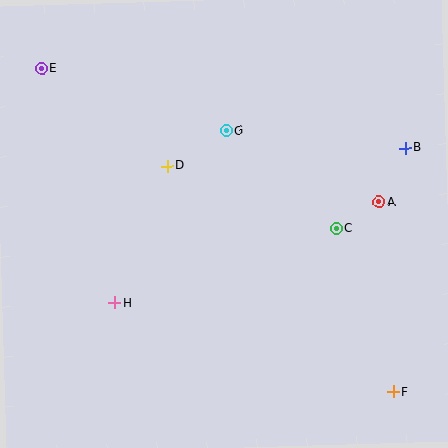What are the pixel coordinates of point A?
Point A is at (379, 202).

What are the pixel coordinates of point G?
Point G is at (226, 131).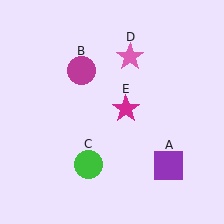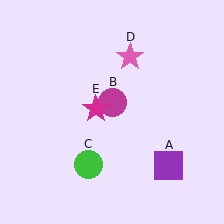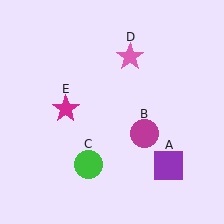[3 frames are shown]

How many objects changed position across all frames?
2 objects changed position: magenta circle (object B), magenta star (object E).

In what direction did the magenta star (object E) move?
The magenta star (object E) moved left.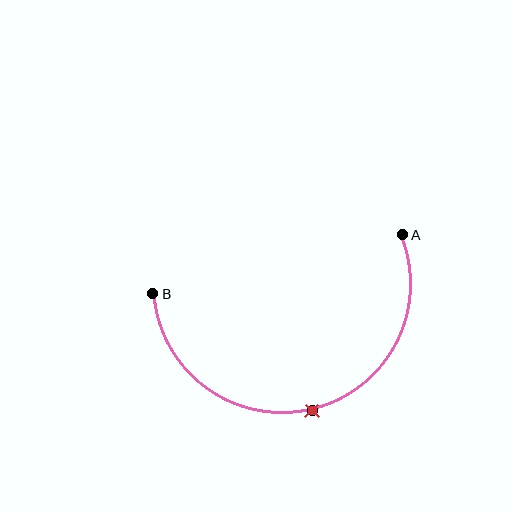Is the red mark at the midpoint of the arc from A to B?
Yes. The red mark lies on the arc at equal arc-length from both A and B — it is the arc midpoint.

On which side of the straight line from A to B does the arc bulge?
The arc bulges below the straight line connecting A and B.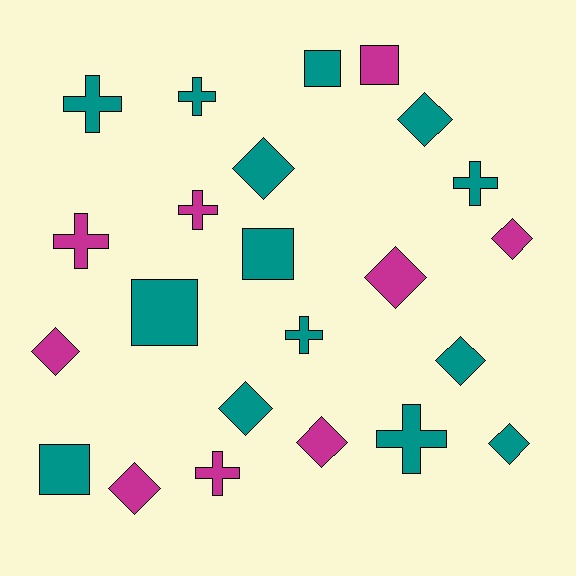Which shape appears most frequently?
Diamond, with 10 objects.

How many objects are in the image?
There are 23 objects.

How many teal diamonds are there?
There are 5 teal diamonds.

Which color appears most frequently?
Teal, with 14 objects.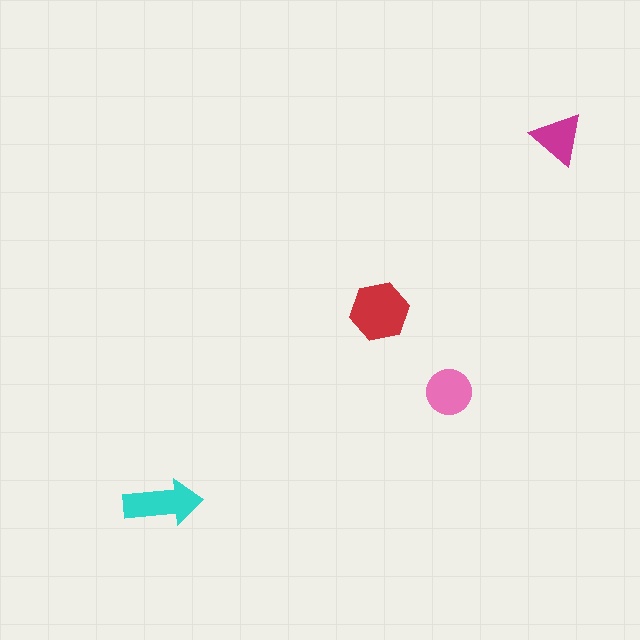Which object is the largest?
The red hexagon.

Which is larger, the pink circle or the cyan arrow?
The cyan arrow.